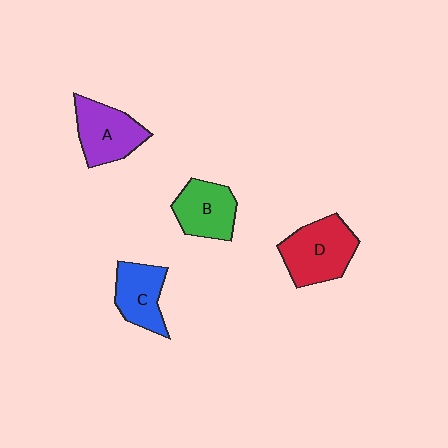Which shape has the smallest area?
Shape C (blue).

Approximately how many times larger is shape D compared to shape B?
Approximately 1.3 times.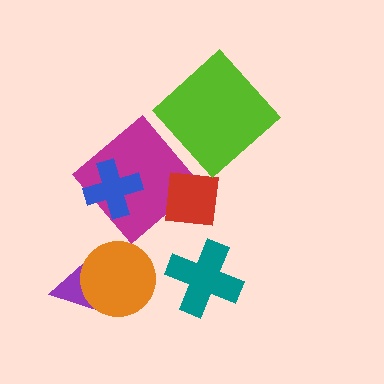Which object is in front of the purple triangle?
The orange circle is in front of the purple triangle.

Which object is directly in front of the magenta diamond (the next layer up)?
The blue cross is directly in front of the magenta diamond.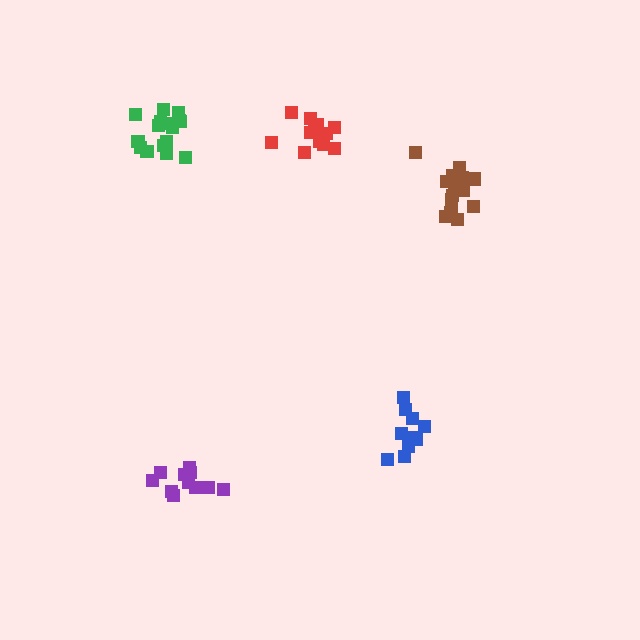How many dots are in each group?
Group 1: 15 dots, Group 2: 11 dots, Group 3: 16 dots, Group 4: 11 dots, Group 5: 12 dots (65 total).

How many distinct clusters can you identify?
There are 5 distinct clusters.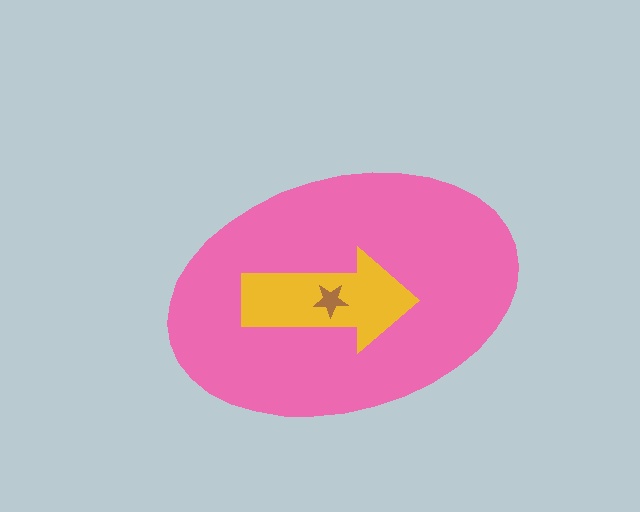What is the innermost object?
The brown star.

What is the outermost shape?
The pink ellipse.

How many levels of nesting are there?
3.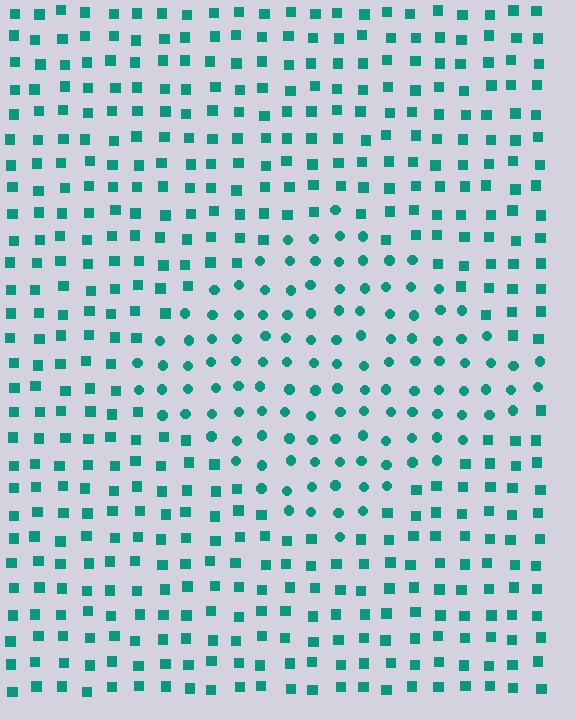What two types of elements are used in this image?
The image uses circles inside the diamond region and squares outside it.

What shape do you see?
I see a diamond.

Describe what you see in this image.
The image is filled with small teal elements arranged in a uniform grid. A diamond-shaped region contains circles, while the surrounding area contains squares. The boundary is defined purely by the change in element shape.